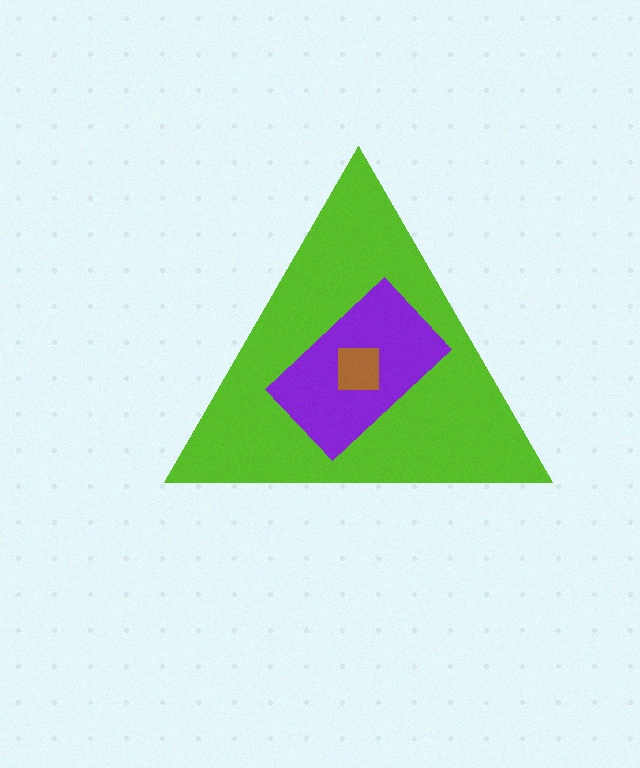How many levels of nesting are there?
3.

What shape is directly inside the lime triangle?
The purple rectangle.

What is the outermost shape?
The lime triangle.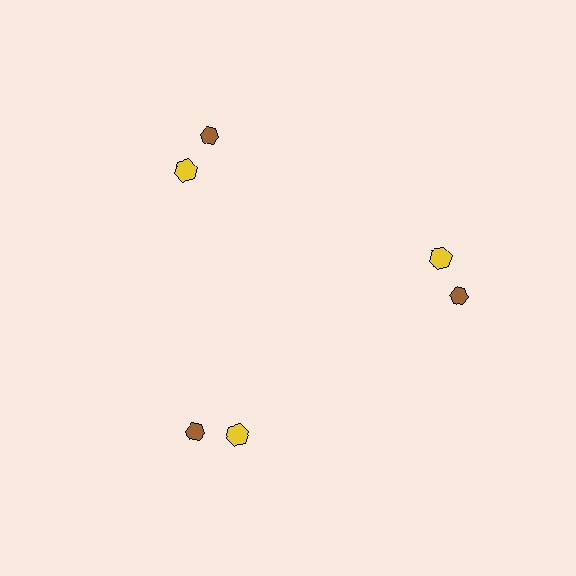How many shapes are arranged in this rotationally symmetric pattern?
There are 6 shapes, arranged in 3 groups of 2.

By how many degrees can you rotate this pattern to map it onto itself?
The pattern maps onto itself every 120 degrees of rotation.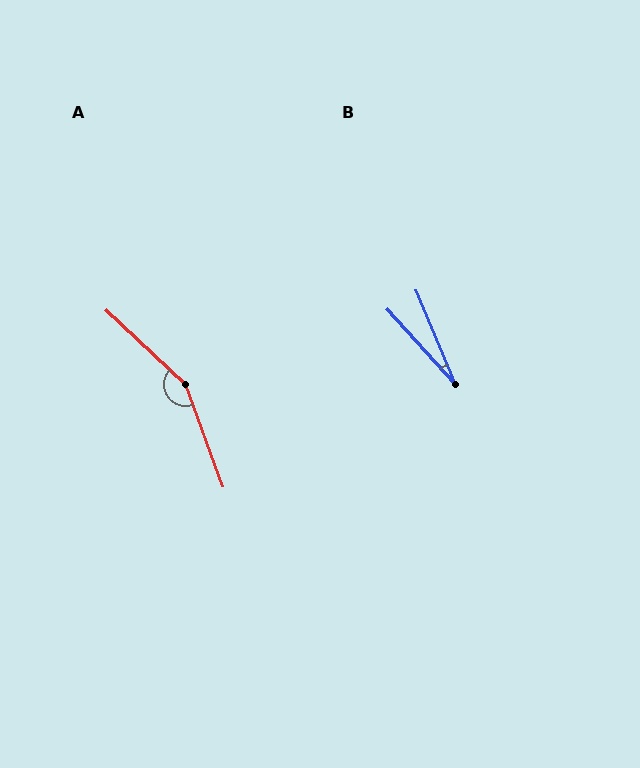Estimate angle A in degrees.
Approximately 153 degrees.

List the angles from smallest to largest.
B (20°), A (153°).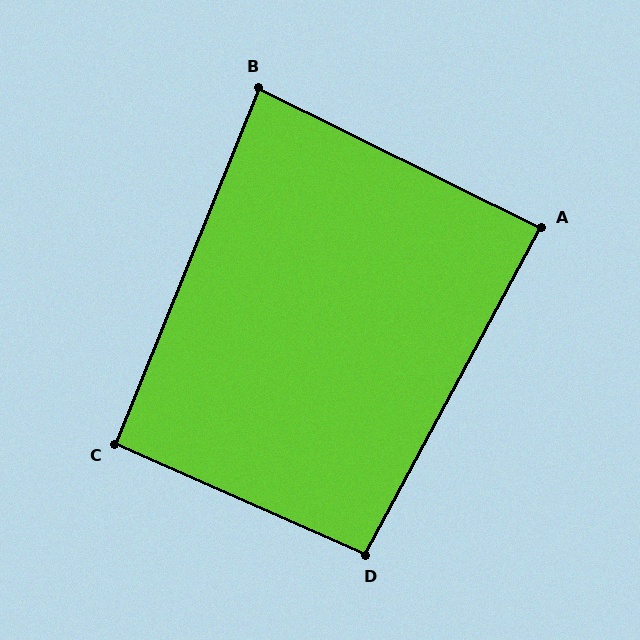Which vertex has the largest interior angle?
D, at approximately 94 degrees.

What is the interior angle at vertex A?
Approximately 88 degrees (approximately right).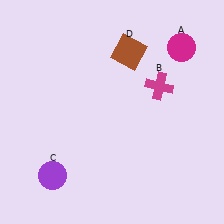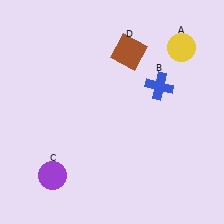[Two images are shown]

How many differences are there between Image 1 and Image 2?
There are 2 differences between the two images.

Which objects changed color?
A changed from magenta to yellow. B changed from magenta to blue.